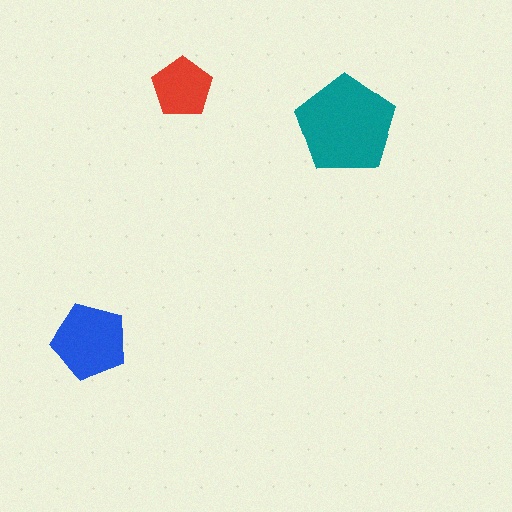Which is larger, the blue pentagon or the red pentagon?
The blue one.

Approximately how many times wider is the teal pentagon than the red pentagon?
About 1.5 times wider.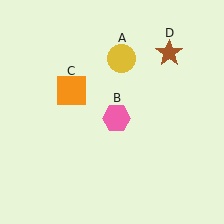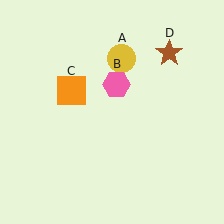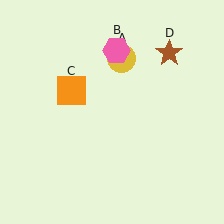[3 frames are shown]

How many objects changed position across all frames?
1 object changed position: pink hexagon (object B).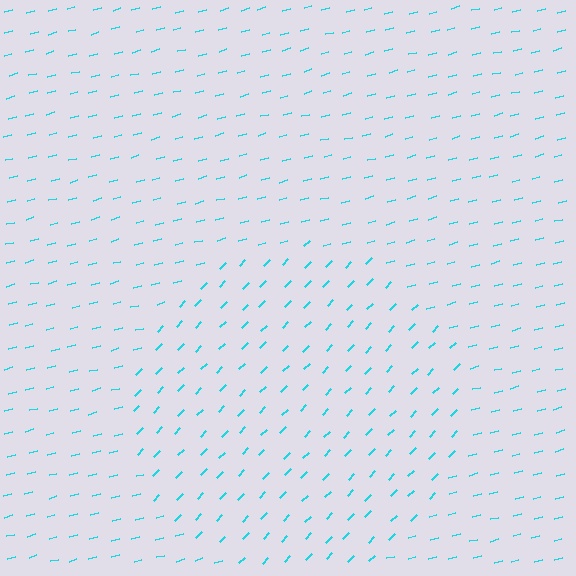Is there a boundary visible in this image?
Yes, there is a texture boundary formed by a change in line orientation.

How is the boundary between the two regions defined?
The boundary is defined purely by a change in line orientation (approximately 31 degrees difference). All lines are the same color and thickness.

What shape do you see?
I see a circle.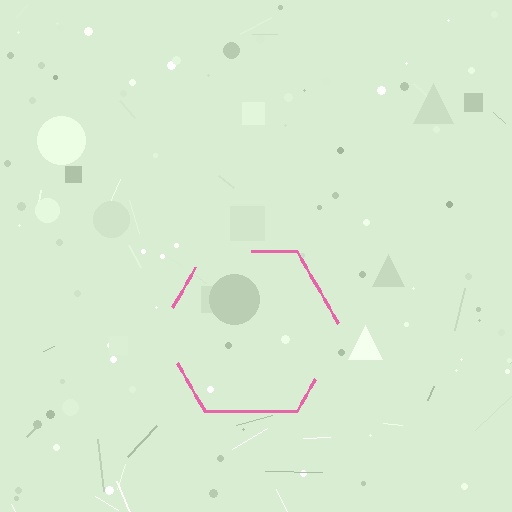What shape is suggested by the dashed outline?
The dashed outline suggests a hexagon.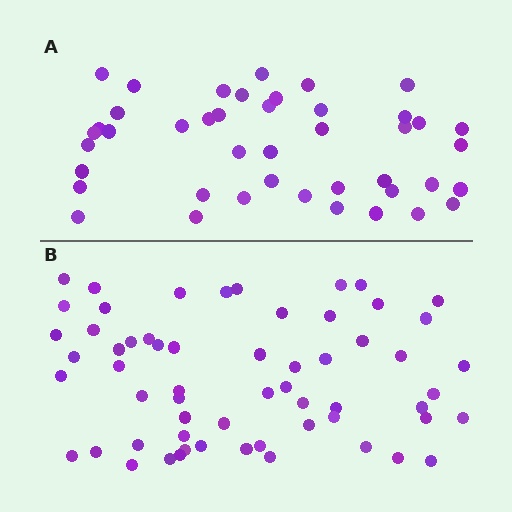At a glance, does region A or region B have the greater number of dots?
Region B (the bottom region) has more dots.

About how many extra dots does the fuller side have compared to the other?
Region B has approximately 15 more dots than region A.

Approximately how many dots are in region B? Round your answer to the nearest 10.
About 60 dots.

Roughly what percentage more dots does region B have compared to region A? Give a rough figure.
About 40% more.